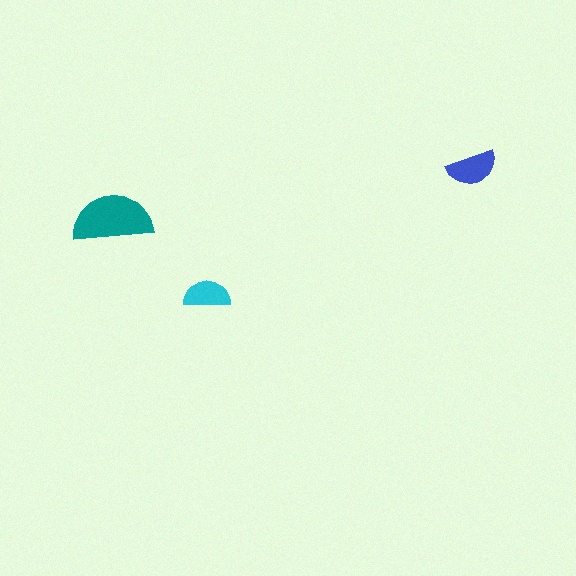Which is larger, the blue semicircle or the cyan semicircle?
The blue one.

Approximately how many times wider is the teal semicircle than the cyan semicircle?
About 1.5 times wider.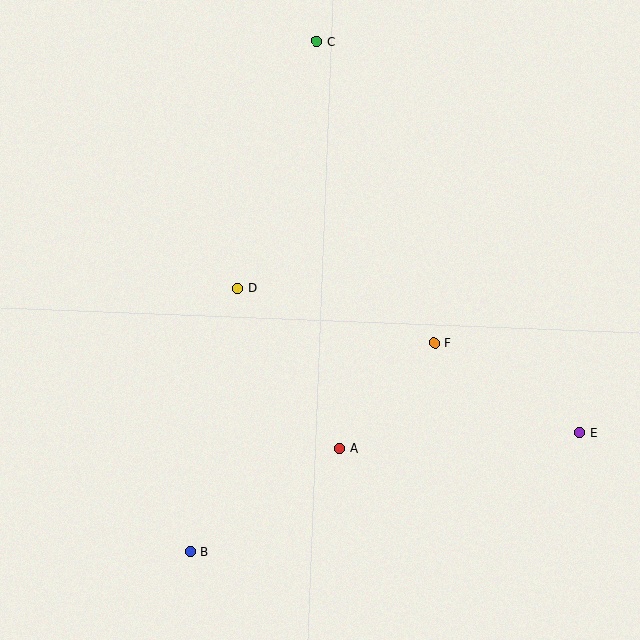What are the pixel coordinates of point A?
Point A is at (340, 448).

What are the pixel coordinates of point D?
Point D is at (238, 288).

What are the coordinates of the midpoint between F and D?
The midpoint between F and D is at (336, 316).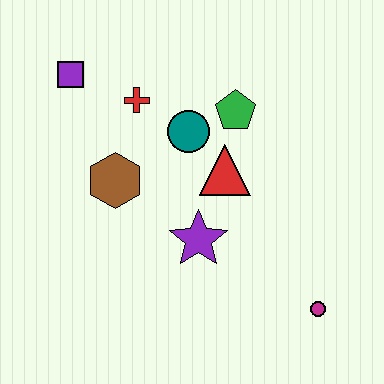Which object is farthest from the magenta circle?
The purple square is farthest from the magenta circle.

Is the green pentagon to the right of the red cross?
Yes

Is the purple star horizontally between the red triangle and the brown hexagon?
Yes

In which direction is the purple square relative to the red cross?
The purple square is to the left of the red cross.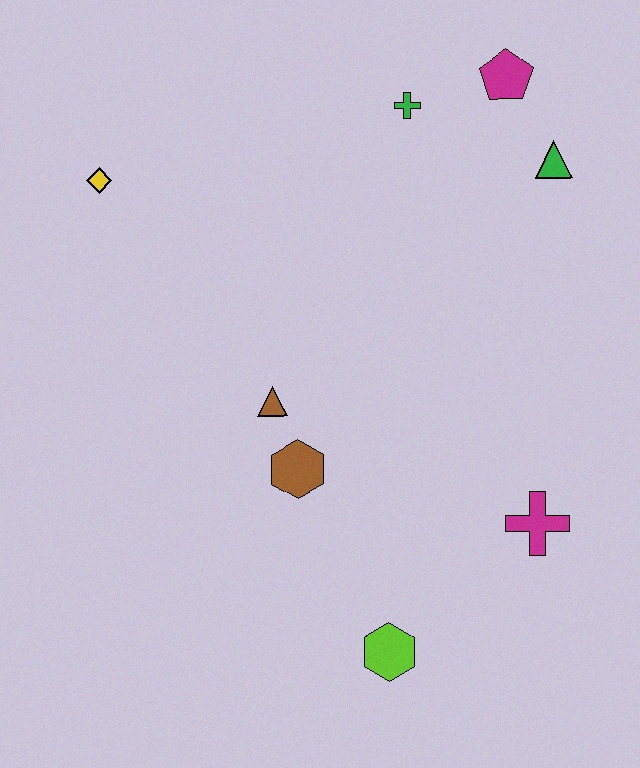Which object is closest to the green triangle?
The magenta pentagon is closest to the green triangle.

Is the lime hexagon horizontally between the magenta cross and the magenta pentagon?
No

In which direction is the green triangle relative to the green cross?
The green triangle is to the right of the green cross.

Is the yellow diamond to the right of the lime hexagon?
No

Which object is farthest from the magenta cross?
The yellow diamond is farthest from the magenta cross.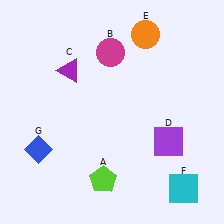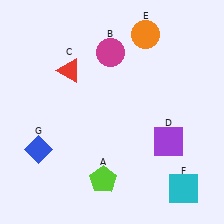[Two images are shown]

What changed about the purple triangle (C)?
In Image 1, C is purple. In Image 2, it changed to red.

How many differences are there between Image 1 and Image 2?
There is 1 difference between the two images.